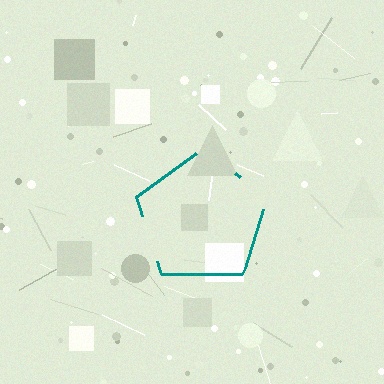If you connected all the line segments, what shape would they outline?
They would outline a pentagon.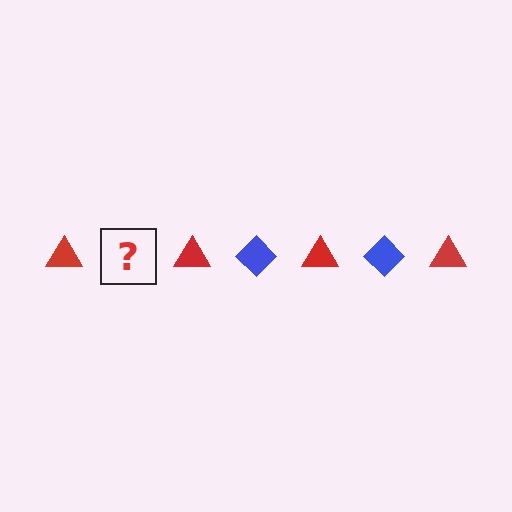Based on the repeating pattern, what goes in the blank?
The blank should be a blue diamond.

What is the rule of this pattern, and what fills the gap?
The rule is that the pattern alternates between red triangle and blue diamond. The gap should be filled with a blue diamond.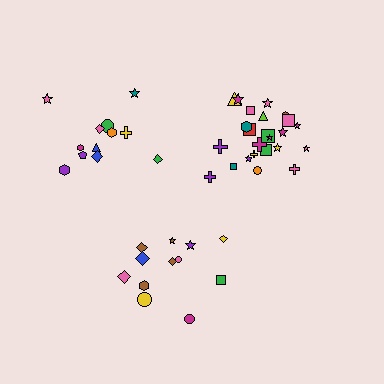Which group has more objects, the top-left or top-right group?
The top-right group.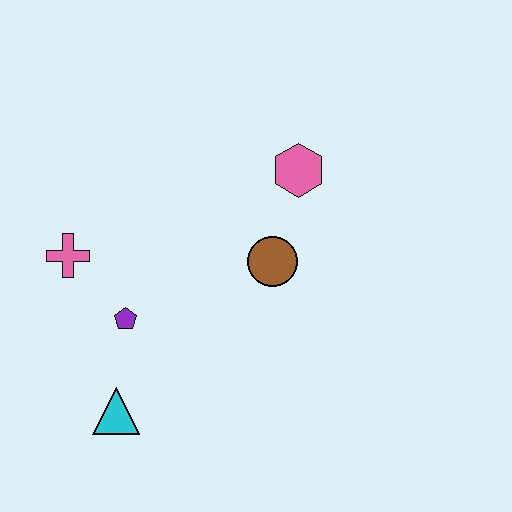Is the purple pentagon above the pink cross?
No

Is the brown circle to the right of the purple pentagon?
Yes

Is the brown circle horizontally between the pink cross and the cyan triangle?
No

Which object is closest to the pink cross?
The purple pentagon is closest to the pink cross.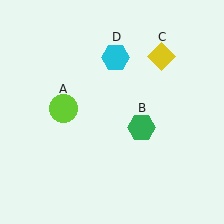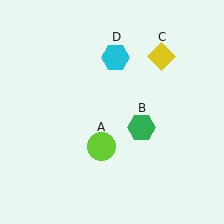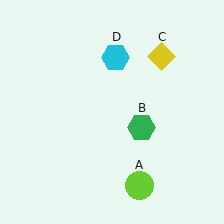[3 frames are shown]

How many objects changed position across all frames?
1 object changed position: lime circle (object A).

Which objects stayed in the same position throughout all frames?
Green hexagon (object B) and yellow diamond (object C) and cyan hexagon (object D) remained stationary.